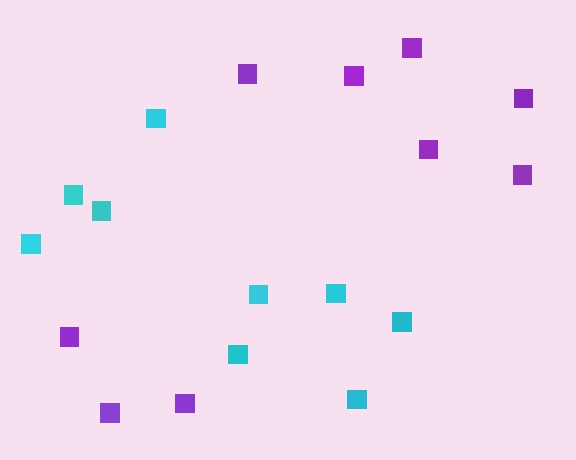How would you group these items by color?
There are 2 groups: one group of purple squares (9) and one group of cyan squares (9).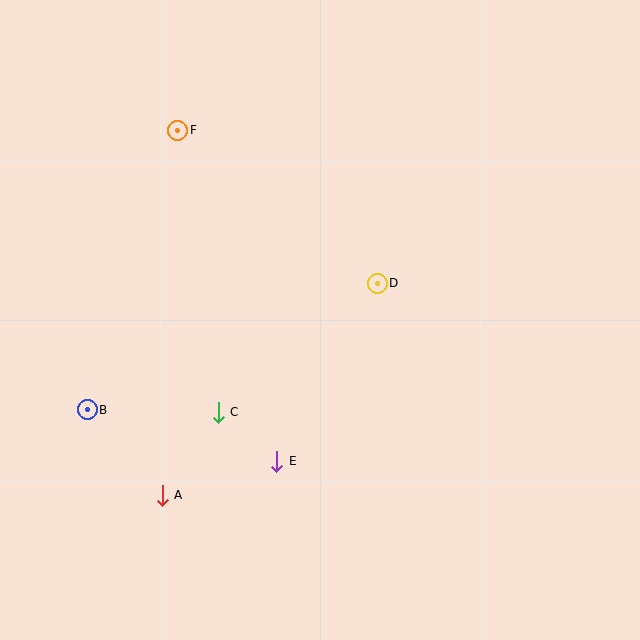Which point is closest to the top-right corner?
Point D is closest to the top-right corner.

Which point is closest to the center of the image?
Point D at (377, 283) is closest to the center.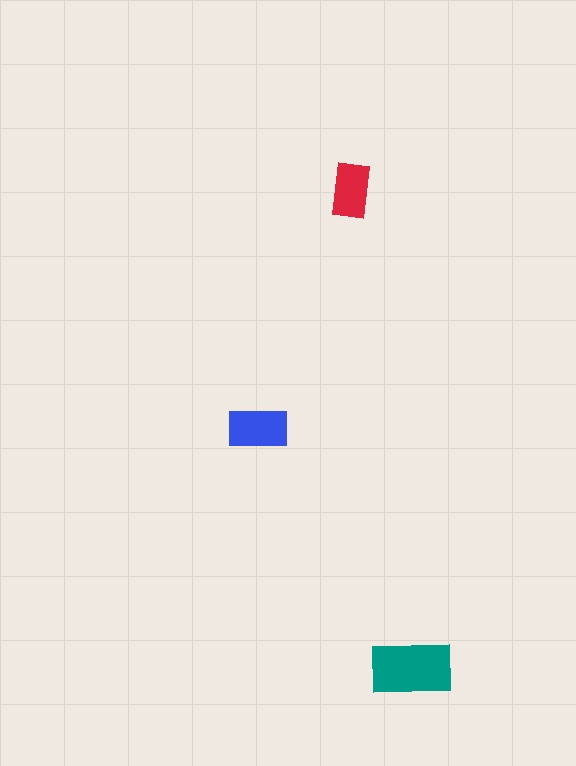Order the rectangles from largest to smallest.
the teal one, the blue one, the red one.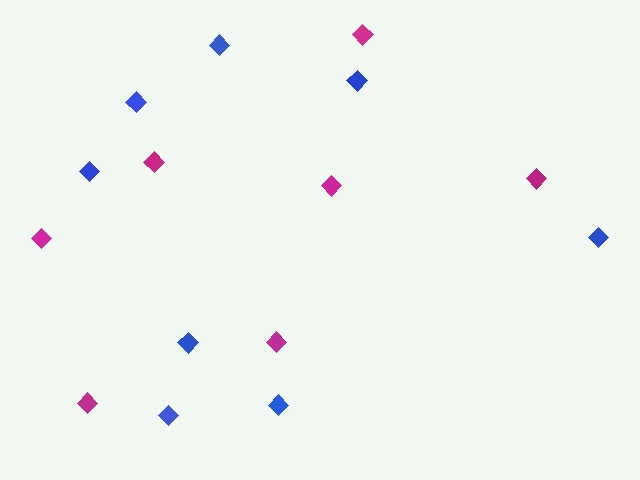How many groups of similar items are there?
There are 2 groups: one group of blue diamonds (8) and one group of magenta diamonds (7).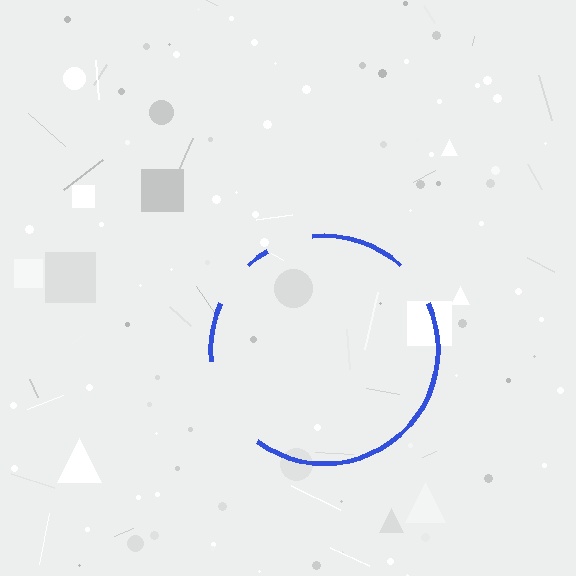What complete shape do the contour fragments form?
The contour fragments form a circle.